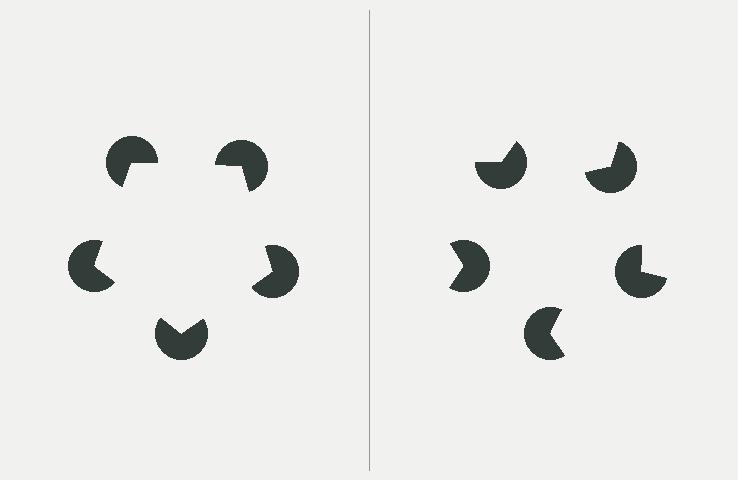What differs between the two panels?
The pac-man discs are positioned identically on both sides; only the wedge orientations differ. On the left they align to a pentagon; on the right they are misaligned.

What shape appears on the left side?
An illusory pentagon.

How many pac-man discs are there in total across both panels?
10 — 5 on each side.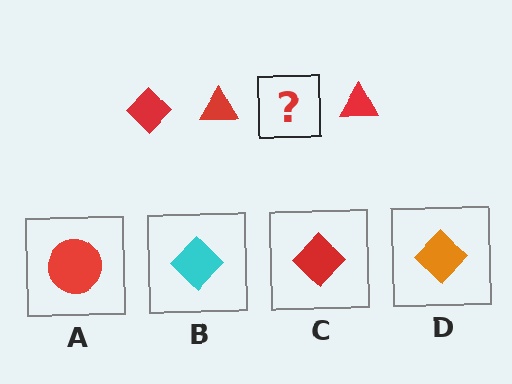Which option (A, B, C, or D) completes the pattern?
C.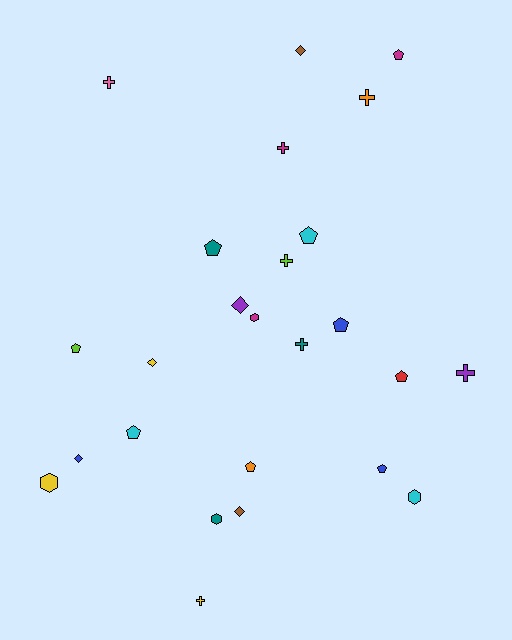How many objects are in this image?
There are 25 objects.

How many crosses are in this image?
There are 7 crosses.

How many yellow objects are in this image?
There are 3 yellow objects.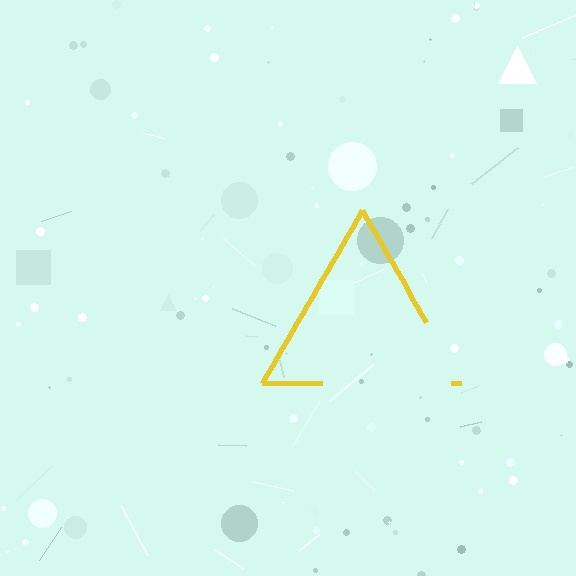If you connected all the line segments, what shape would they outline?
They would outline a triangle.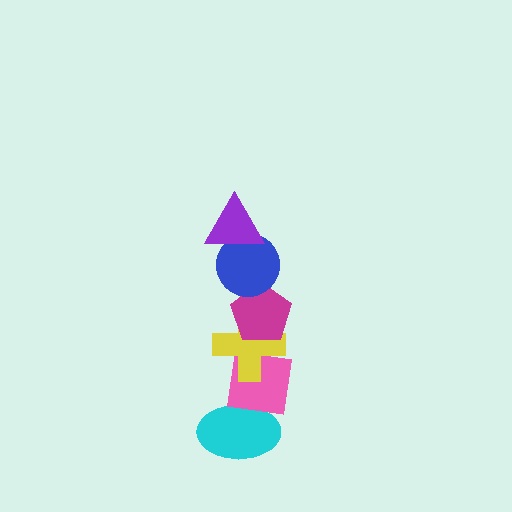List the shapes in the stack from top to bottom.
From top to bottom: the purple triangle, the blue circle, the magenta pentagon, the yellow cross, the pink square, the cyan ellipse.